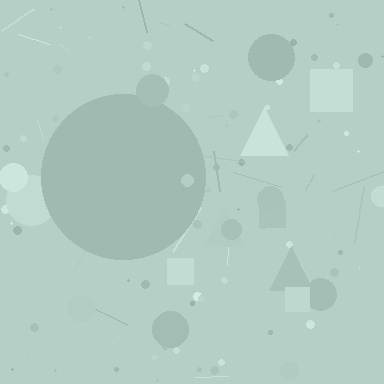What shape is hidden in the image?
A circle is hidden in the image.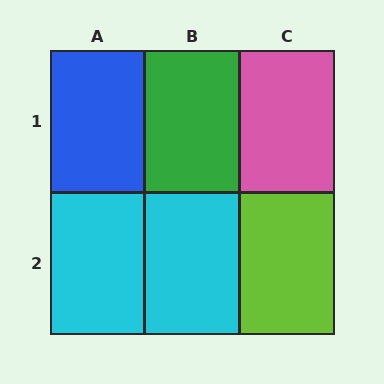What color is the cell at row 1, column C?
Pink.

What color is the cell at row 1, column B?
Green.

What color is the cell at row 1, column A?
Blue.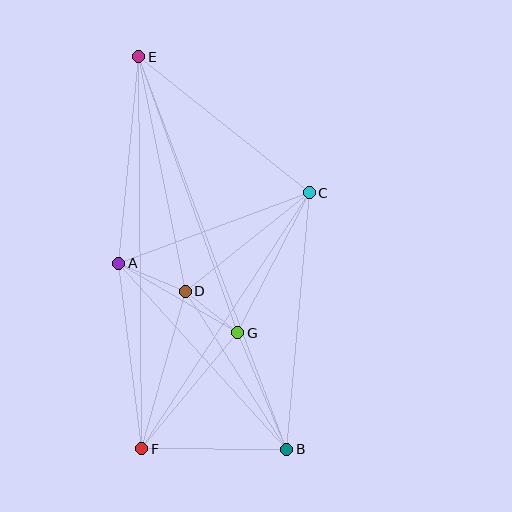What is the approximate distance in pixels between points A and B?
The distance between A and B is approximately 251 pixels.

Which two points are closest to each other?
Points D and G are closest to each other.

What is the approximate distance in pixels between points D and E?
The distance between D and E is approximately 239 pixels.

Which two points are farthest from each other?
Points B and E are farthest from each other.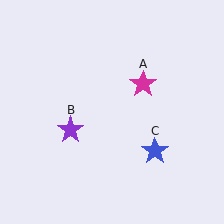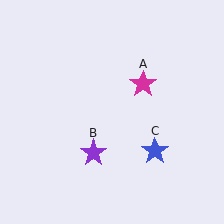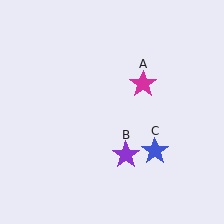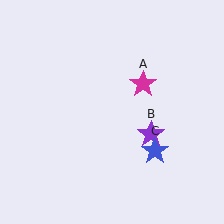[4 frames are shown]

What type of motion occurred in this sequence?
The purple star (object B) rotated counterclockwise around the center of the scene.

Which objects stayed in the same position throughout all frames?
Magenta star (object A) and blue star (object C) remained stationary.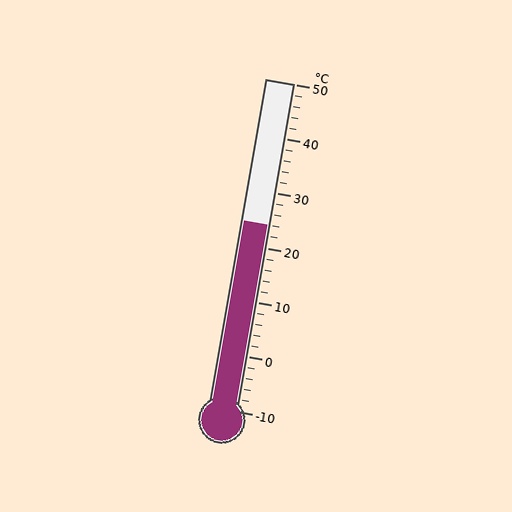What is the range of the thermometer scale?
The thermometer scale ranges from -10°C to 50°C.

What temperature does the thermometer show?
The thermometer shows approximately 24°C.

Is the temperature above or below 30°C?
The temperature is below 30°C.